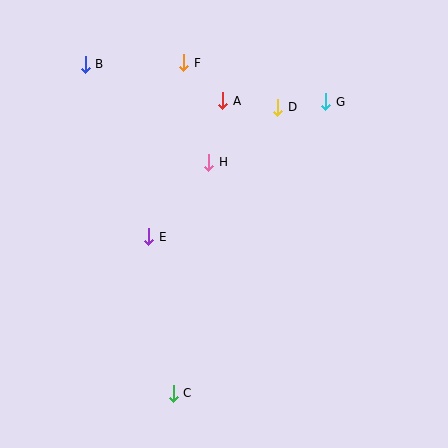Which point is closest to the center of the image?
Point H at (209, 162) is closest to the center.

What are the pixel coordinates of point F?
Point F is at (184, 63).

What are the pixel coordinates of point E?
Point E is at (149, 237).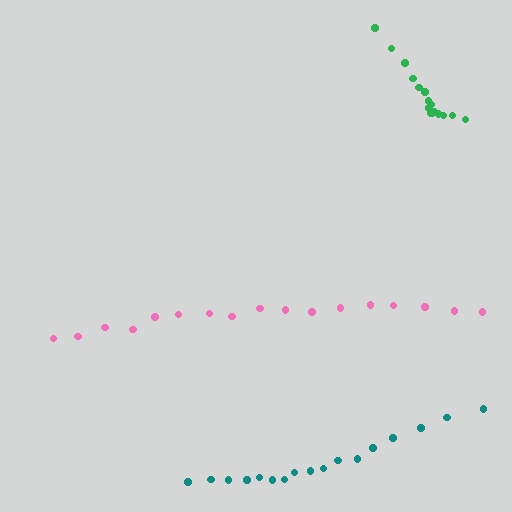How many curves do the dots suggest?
There are 3 distinct paths.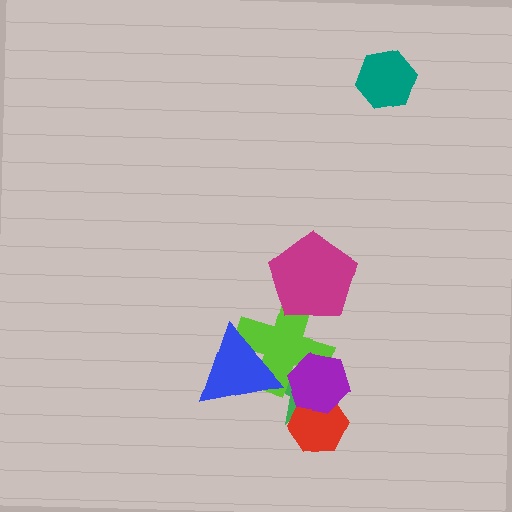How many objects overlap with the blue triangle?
2 objects overlap with the blue triangle.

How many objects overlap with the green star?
4 objects overlap with the green star.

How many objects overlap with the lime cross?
4 objects overlap with the lime cross.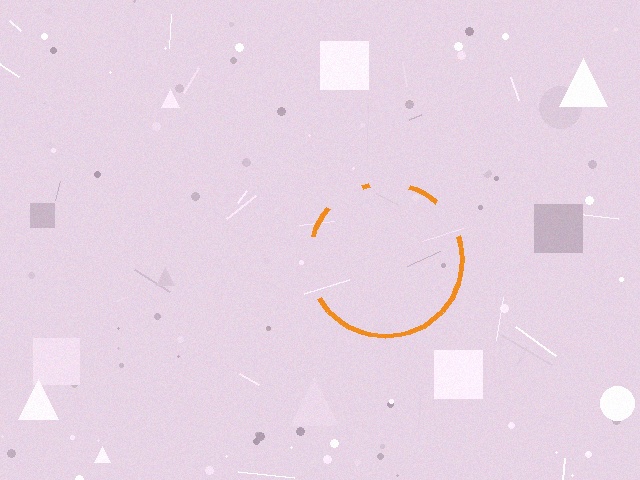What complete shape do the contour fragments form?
The contour fragments form a circle.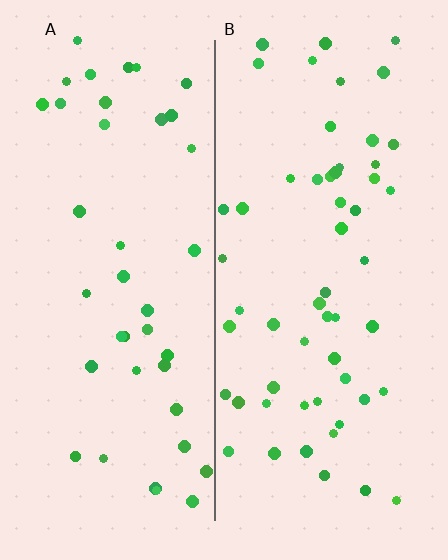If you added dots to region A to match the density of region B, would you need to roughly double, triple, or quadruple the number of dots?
Approximately double.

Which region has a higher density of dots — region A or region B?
B (the right).